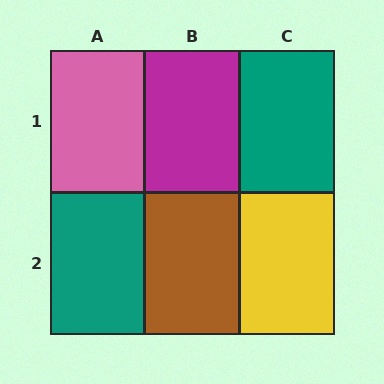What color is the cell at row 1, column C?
Teal.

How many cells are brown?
1 cell is brown.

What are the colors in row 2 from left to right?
Teal, brown, yellow.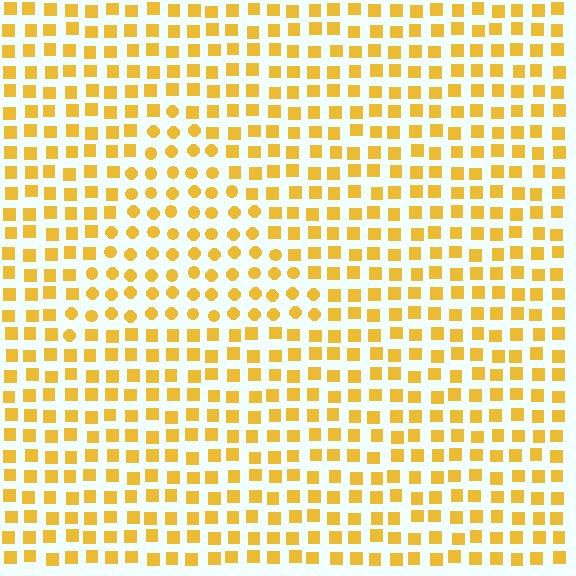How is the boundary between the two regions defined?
The boundary is defined by a change in element shape: circles inside vs. squares outside. All elements share the same color and spacing.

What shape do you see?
I see a triangle.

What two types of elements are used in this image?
The image uses circles inside the triangle region and squares outside it.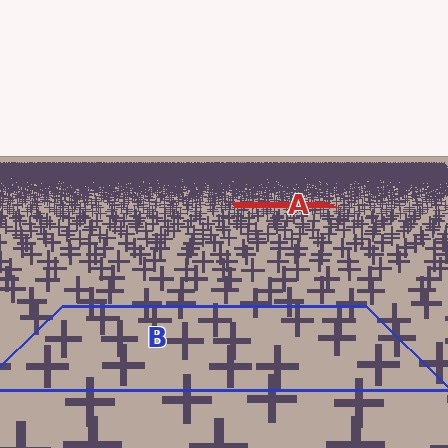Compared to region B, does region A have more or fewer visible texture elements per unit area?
Region A has more texture elements per unit area — they are packed more densely because it is farther away.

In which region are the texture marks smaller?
The texture marks are smaller in region A, because it is farther away.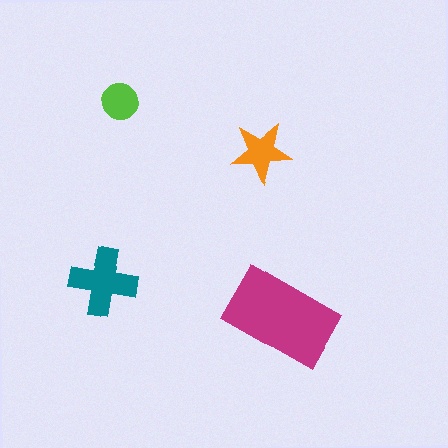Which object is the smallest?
The lime circle.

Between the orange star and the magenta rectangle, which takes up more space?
The magenta rectangle.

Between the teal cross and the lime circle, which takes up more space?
The teal cross.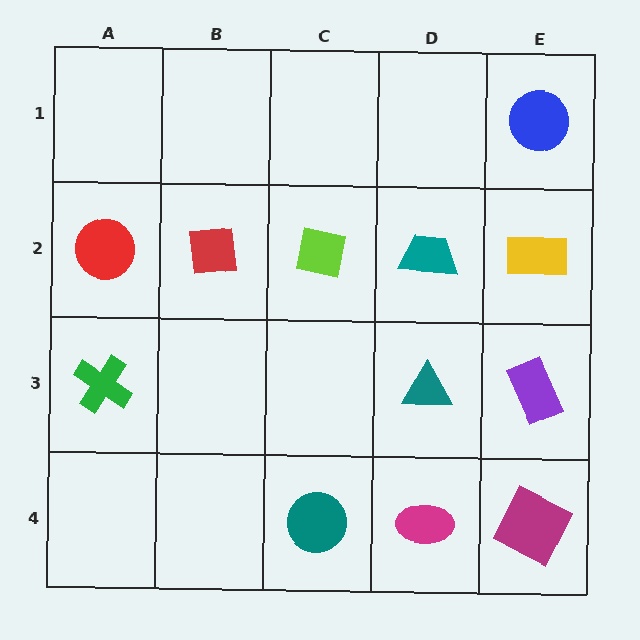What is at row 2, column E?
A yellow rectangle.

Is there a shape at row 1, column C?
No, that cell is empty.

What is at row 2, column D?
A teal trapezoid.